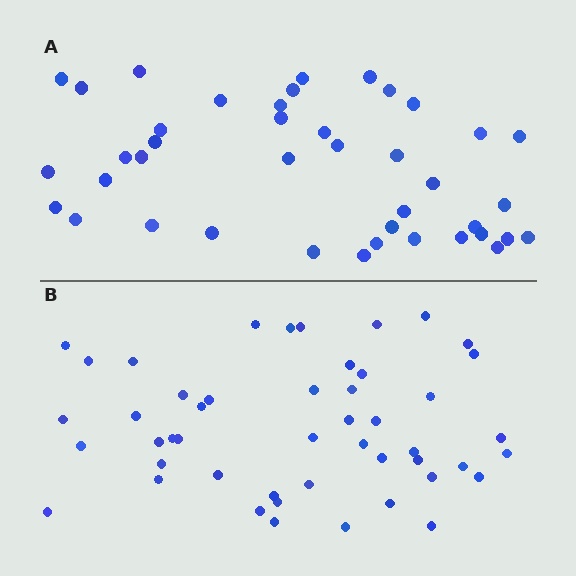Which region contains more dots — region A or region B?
Region B (the bottom region) has more dots.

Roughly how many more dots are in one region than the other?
Region B has roughly 8 or so more dots than region A.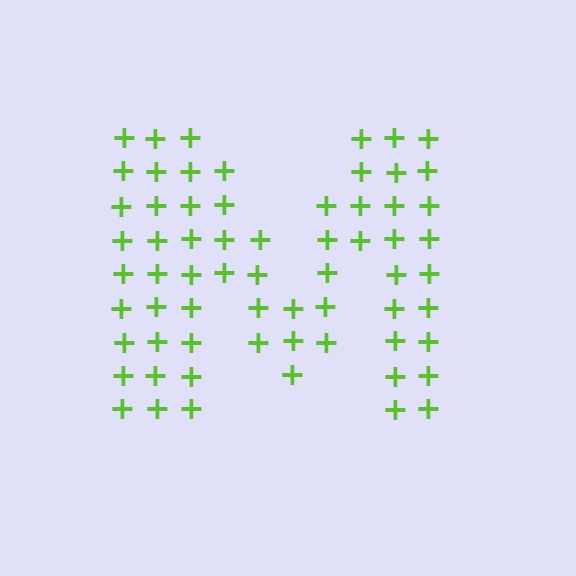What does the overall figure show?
The overall figure shows the letter M.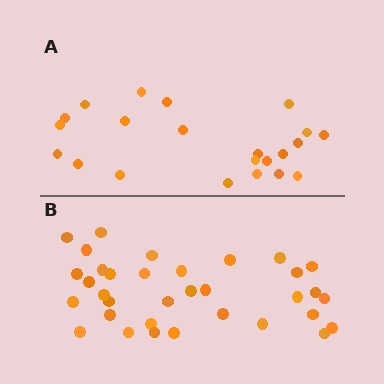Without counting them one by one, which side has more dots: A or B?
Region B (the bottom region) has more dots.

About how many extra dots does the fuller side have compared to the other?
Region B has roughly 12 or so more dots than region A.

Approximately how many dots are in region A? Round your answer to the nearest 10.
About 20 dots. (The exact count is 22, which rounds to 20.)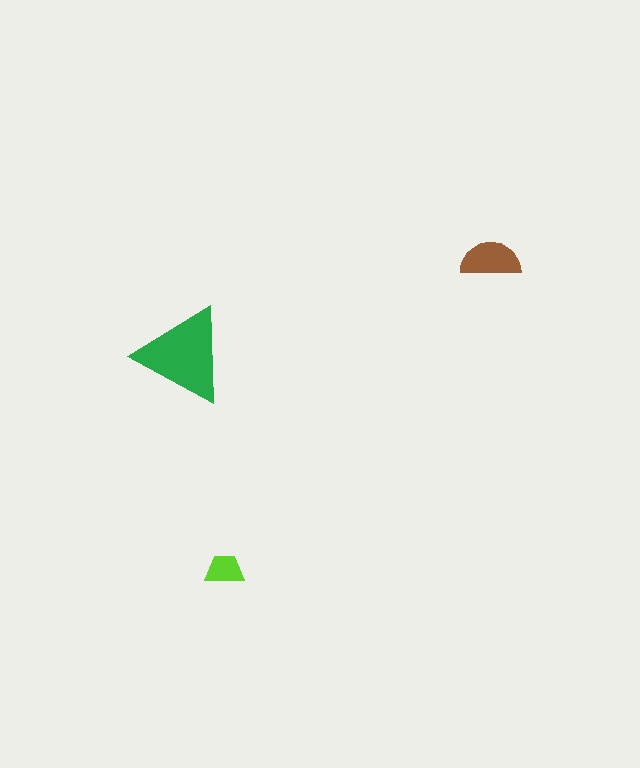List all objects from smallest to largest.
The lime trapezoid, the brown semicircle, the green triangle.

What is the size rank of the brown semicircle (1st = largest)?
2nd.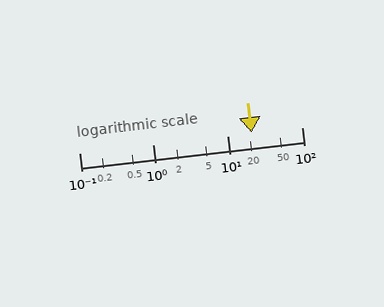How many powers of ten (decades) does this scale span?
The scale spans 3 decades, from 0.1 to 100.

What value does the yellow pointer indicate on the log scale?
The pointer indicates approximately 21.